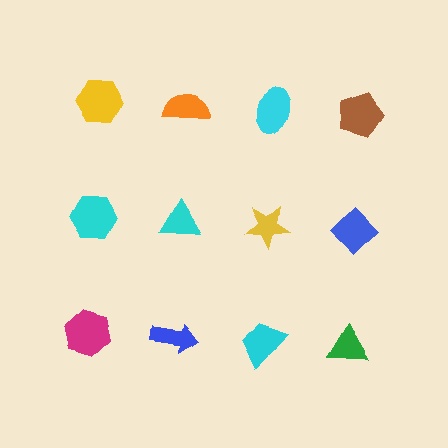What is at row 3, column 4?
A green triangle.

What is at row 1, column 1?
A yellow hexagon.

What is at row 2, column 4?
A blue diamond.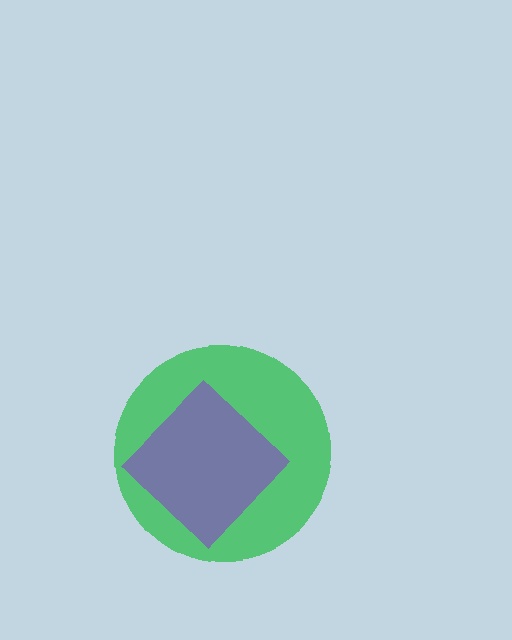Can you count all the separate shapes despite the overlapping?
Yes, there are 2 separate shapes.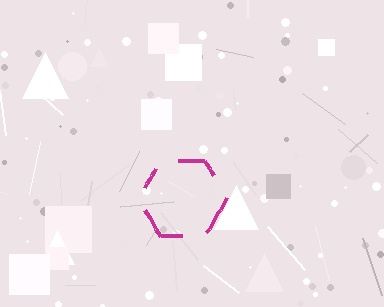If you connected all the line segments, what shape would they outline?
They would outline a hexagon.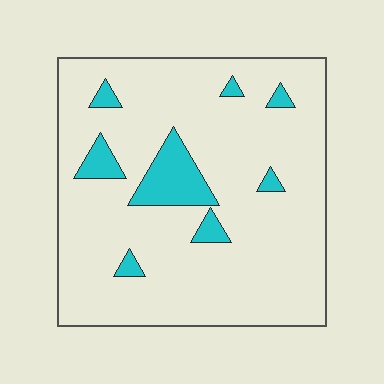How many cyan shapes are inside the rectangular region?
8.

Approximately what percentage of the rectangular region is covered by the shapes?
Approximately 10%.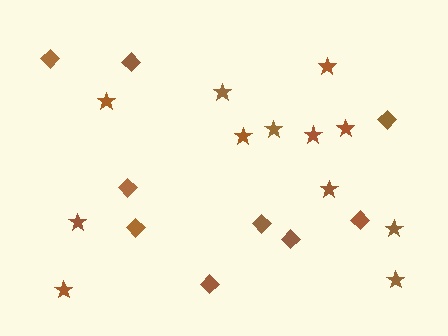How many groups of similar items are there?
There are 2 groups: one group of stars (12) and one group of diamonds (9).